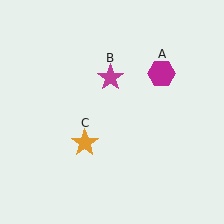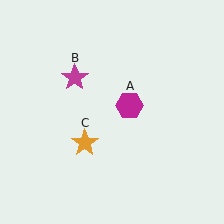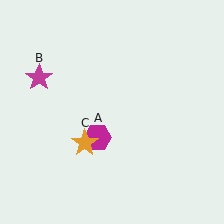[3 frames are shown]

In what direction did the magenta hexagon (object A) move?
The magenta hexagon (object A) moved down and to the left.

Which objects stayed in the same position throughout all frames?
Orange star (object C) remained stationary.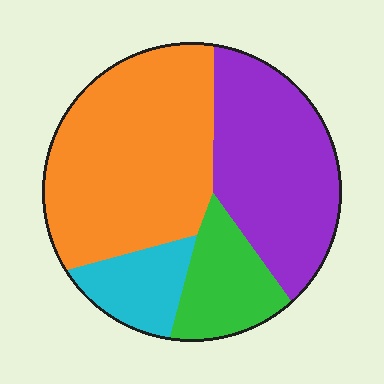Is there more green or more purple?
Purple.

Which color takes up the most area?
Orange, at roughly 45%.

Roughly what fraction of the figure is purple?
Purple covers roughly 30% of the figure.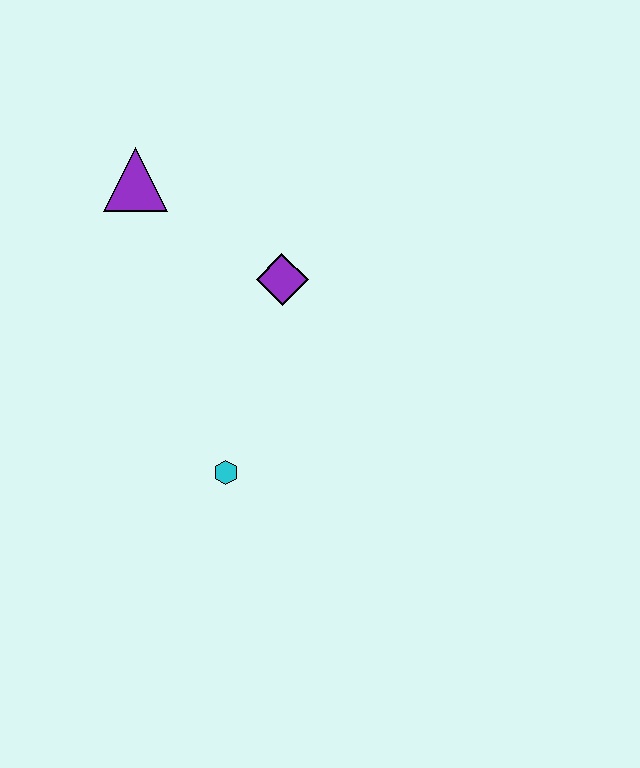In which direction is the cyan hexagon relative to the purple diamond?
The cyan hexagon is below the purple diamond.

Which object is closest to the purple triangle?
The purple diamond is closest to the purple triangle.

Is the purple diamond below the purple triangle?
Yes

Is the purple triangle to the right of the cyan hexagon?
No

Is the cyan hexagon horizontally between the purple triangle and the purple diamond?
Yes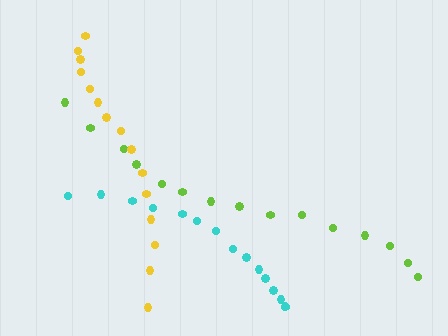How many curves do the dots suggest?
There are 3 distinct paths.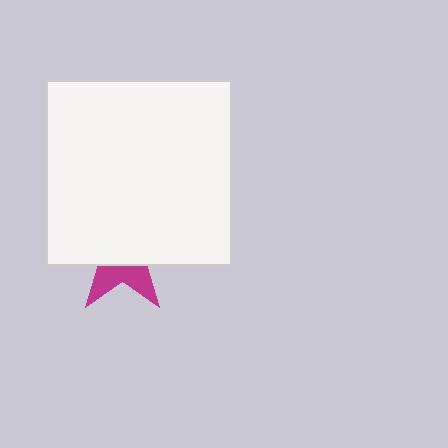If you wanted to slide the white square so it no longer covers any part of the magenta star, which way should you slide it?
Slide it up — that is the most direct way to separate the two shapes.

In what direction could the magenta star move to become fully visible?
The magenta star could move down. That would shift it out from behind the white square entirely.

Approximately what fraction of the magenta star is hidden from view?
Roughly 65% of the magenta star is hidden behind the white square.